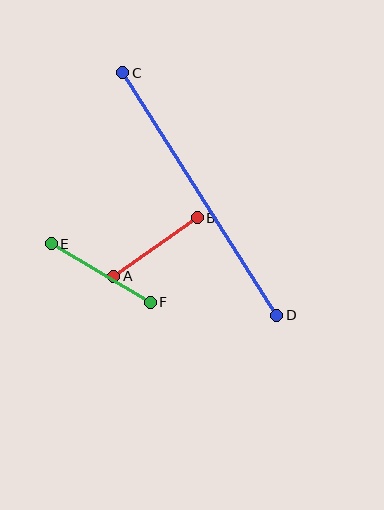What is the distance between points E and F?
The distance is approximately 115 pixels.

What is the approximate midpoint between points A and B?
The midpoint is at approximately (155, 247) pixels.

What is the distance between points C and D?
The distance is approximately 287 pixels.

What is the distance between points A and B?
The distance is approximately 102 pixels.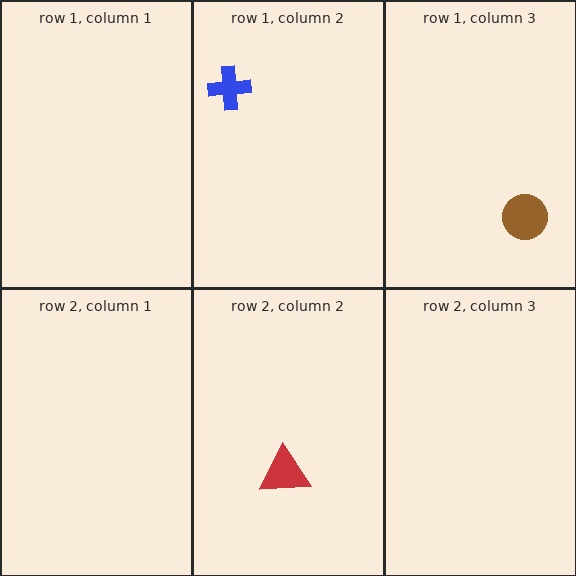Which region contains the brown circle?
The row 1, column 3 region.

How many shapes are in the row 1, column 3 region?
1.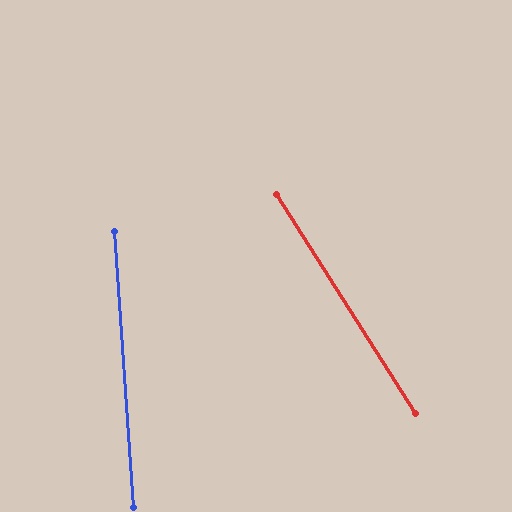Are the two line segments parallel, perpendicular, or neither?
Neither parallel nor perpendicular — they differ by about 29°.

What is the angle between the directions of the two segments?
Approximately 29 degrees.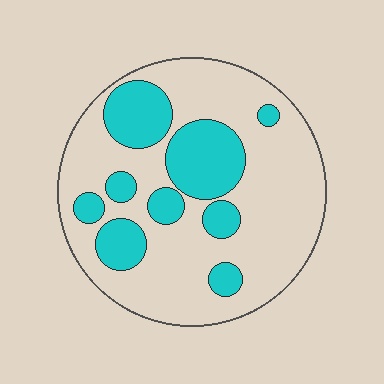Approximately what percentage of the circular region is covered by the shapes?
Approximately 30%.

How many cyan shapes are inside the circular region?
9.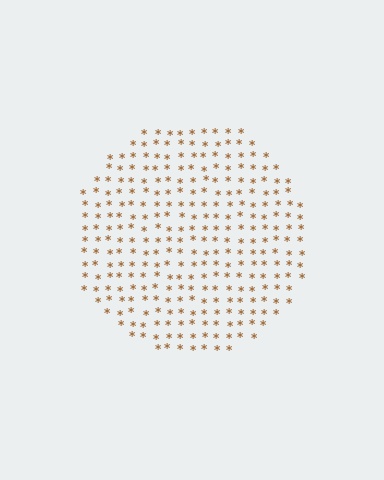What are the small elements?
The small elements are asterisks.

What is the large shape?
The large shape is a circle.